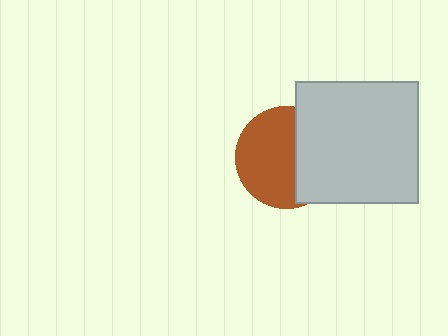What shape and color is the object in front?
The object in front is a light gray square.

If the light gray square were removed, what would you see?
You would see the complete brown circle.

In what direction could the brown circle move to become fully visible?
The brown circle could move left. That would shift it out from behind the light gray square entirely.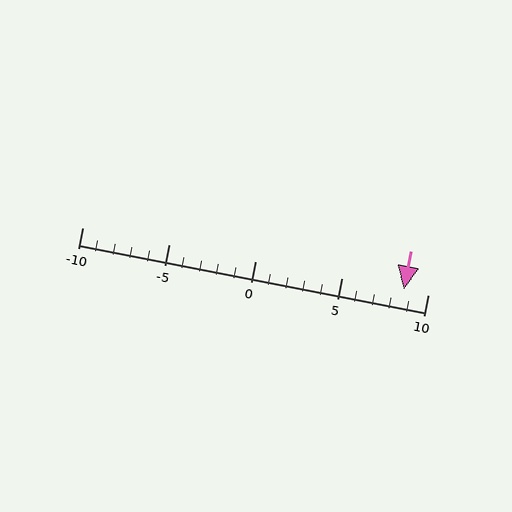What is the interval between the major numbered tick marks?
The major tick marks are spaced 5 units apart.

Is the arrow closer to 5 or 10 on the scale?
The arrow is closer to 10.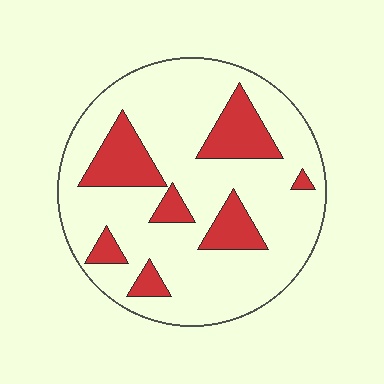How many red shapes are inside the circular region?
7.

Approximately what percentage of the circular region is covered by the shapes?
Approximately 20%.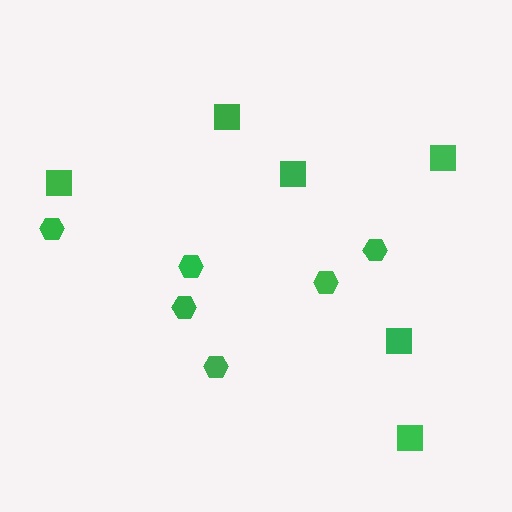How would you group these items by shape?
There are 2 groups: one group of hexagons (6) and one group of squares (6).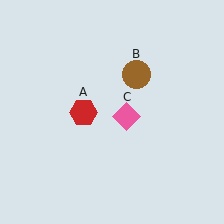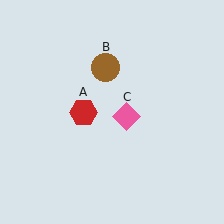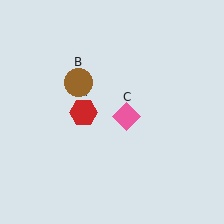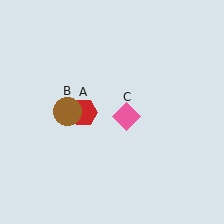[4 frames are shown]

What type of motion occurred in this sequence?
The brown circle (object B) rotated counterclockwise around the center of the scene.